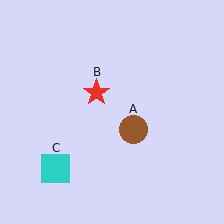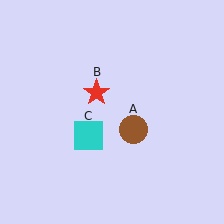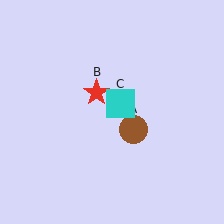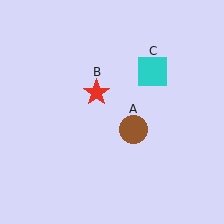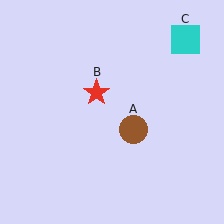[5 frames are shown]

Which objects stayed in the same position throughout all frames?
Brown circle (object A) and red star (object B) remained stationary.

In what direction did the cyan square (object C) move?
The cyan square (object C) moved up and to the right.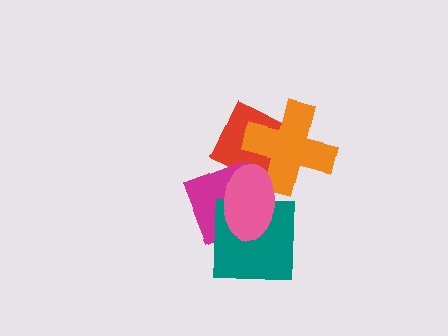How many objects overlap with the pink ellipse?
4 objects overlap with the pink ellipse.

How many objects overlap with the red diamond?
3 objects overlap with the red diamond.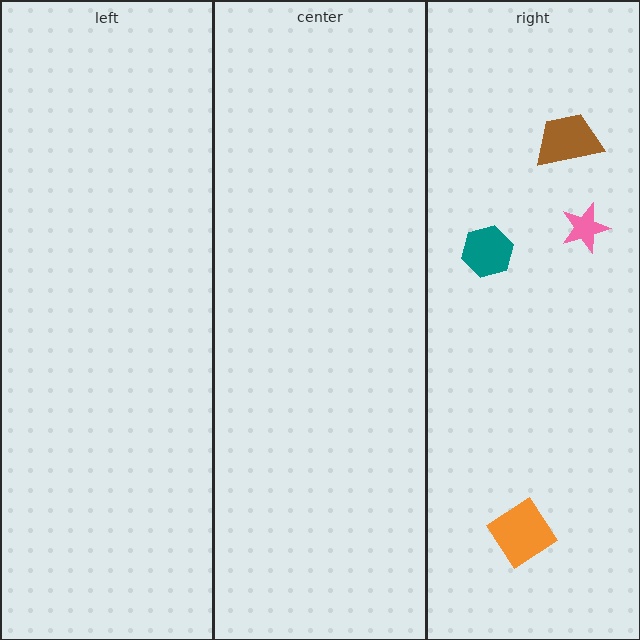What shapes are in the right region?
The brown trapezoid, the pink star, the teal hexagon, the orange diamond.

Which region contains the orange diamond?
The right region.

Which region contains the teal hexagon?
The right region.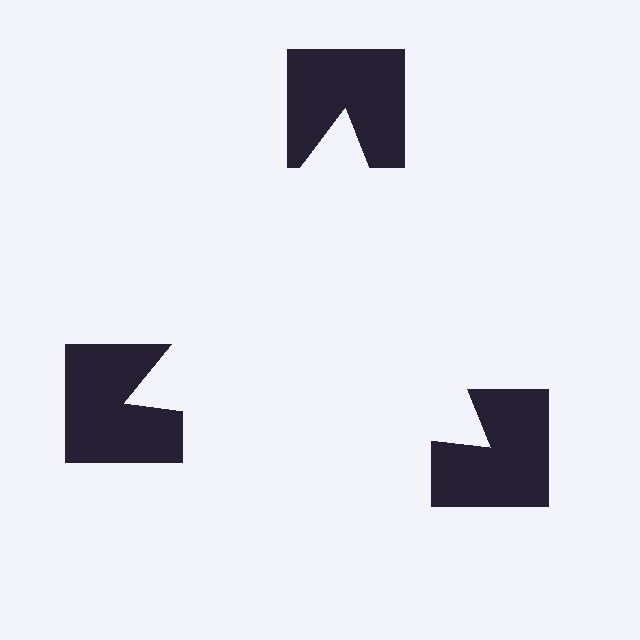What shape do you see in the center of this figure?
An illusory triangle — its edges are inferred from the aligned wedge cuts in the notched squares, not physically drawn.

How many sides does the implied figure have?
3 sides.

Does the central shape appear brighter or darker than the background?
It typically appears slightly brighter than the background, even though no actual brightness change is drawn.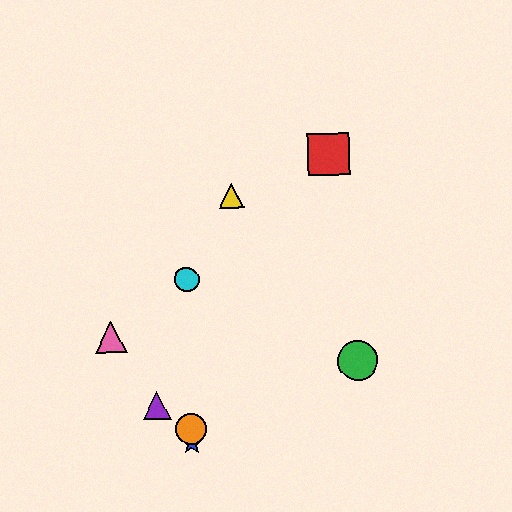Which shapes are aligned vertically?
The blue star, the orange circle, the cyan circle are aligned vertically.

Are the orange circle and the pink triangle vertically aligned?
No, the orange circle is at x≈191 and the pink triangle is at x≈111.